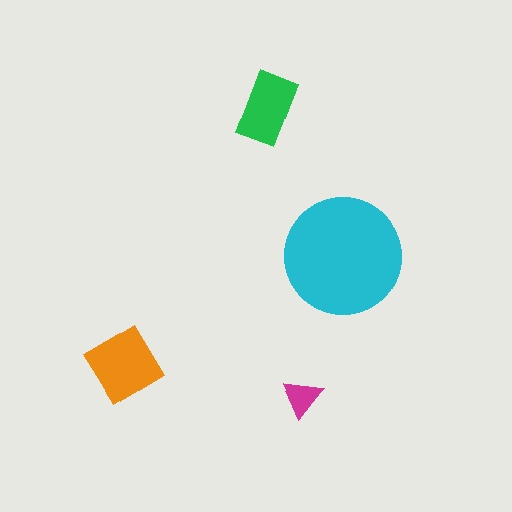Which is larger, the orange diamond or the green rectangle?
The orange diamond.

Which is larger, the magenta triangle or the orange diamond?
The orange diamond.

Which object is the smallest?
The magenta triangle.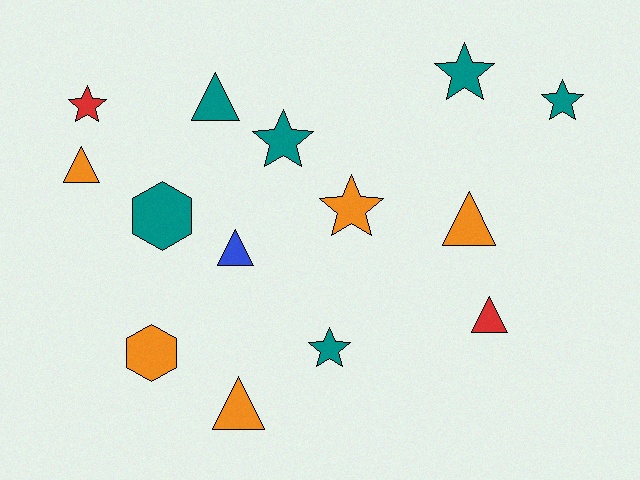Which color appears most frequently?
Teal, with 6 objects.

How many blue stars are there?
There are no blue stars.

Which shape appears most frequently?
Triangle, with 6 objects.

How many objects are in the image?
There are 14 objects.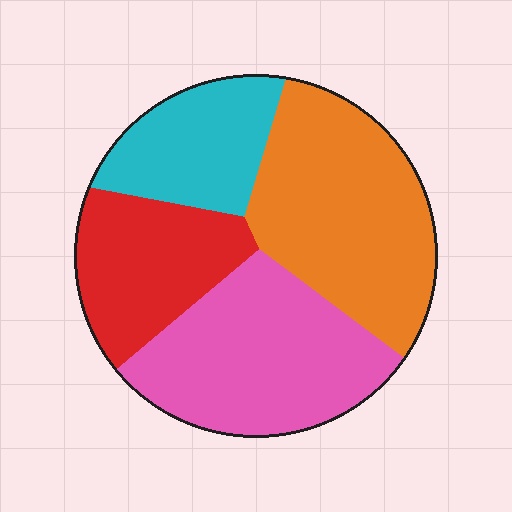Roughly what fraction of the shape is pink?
Pink takes up about one third (1/3) of the shape.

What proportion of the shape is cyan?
Cyan takes up about one sixth (1/6) of the shape.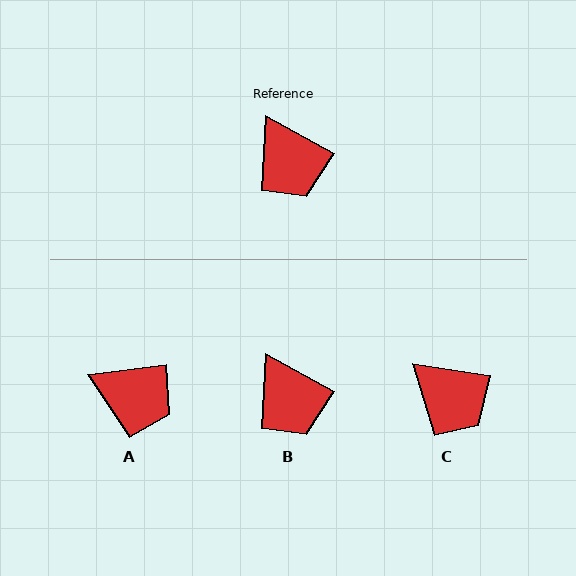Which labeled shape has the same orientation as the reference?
B.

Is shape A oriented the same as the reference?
No, it is off by about 37 degrees.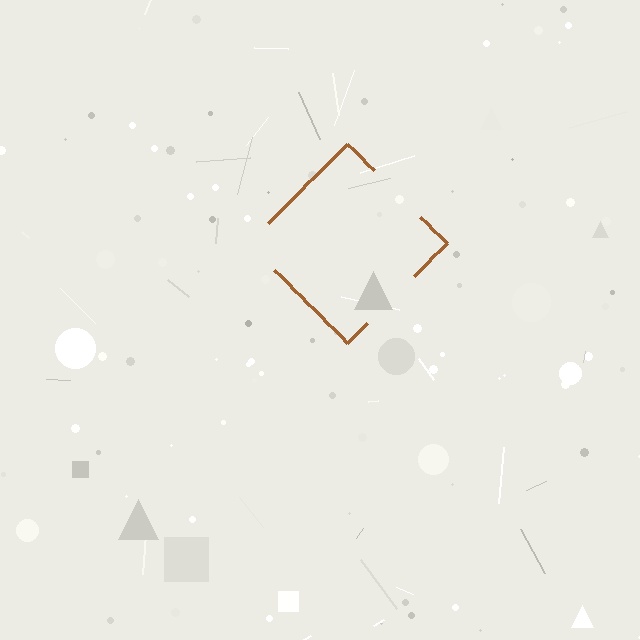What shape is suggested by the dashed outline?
The dashed outline suggests a diamond.